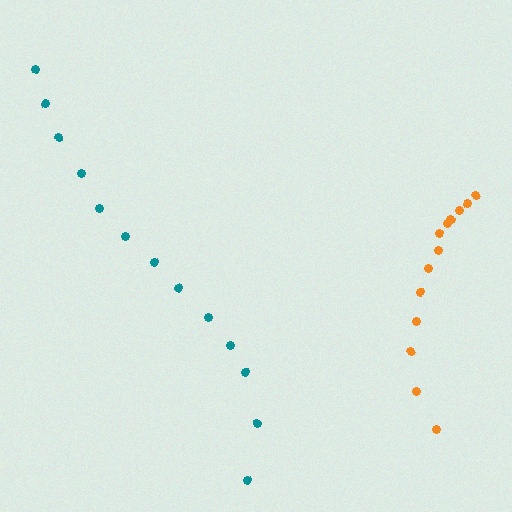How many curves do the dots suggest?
There are 2 distinct paths.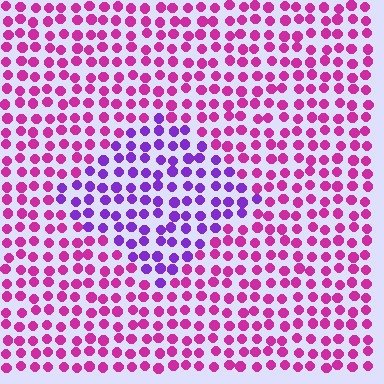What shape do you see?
I see a diamond.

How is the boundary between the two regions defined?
The boundary is defined purely by a slight shift in hue (about 43 degrees). Spacing, size, and orientation are identical on both sides.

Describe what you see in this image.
The image is filled with small magenta elements in a uniform arrangement. A diamond-shaped region is visible where the elements are tinted to a slightly different hue, forming a subtle color boundary.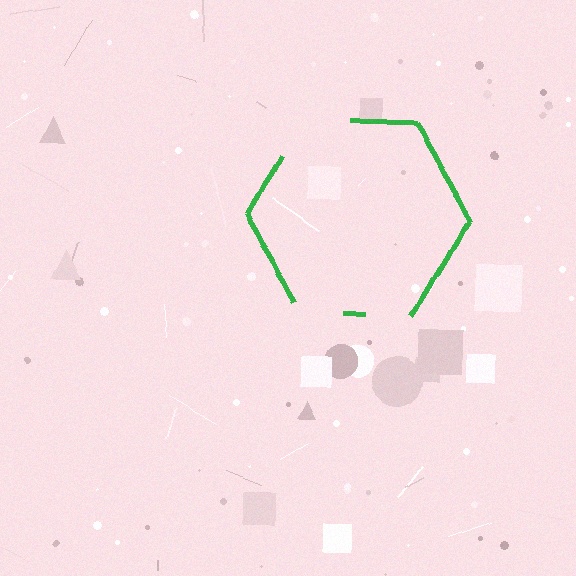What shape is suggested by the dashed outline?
The dashed outline suggests a hexagon.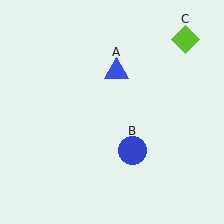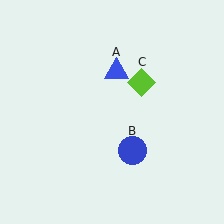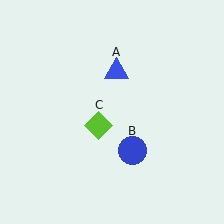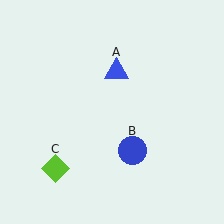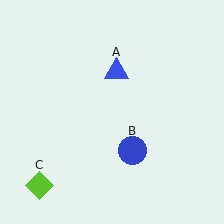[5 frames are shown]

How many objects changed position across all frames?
1 object changed position: lime diamond (object C).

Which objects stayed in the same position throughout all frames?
Blue triangle (object A) and blue circle (object B) remained stationary.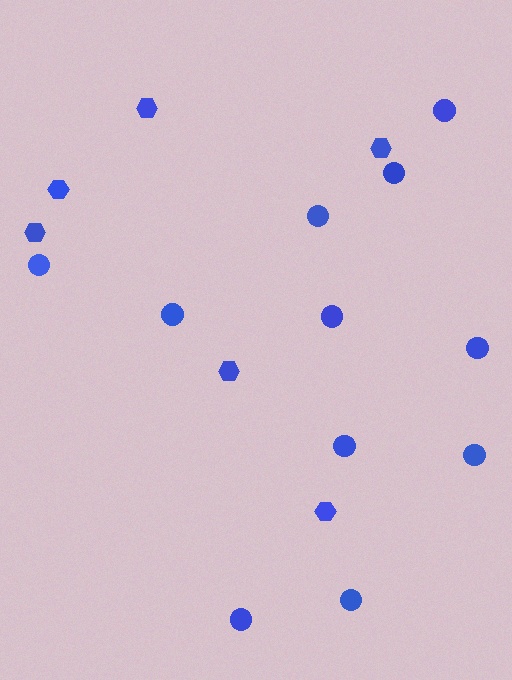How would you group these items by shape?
There are 2 groups: one group of circles (11) and one group of hexagons (6).